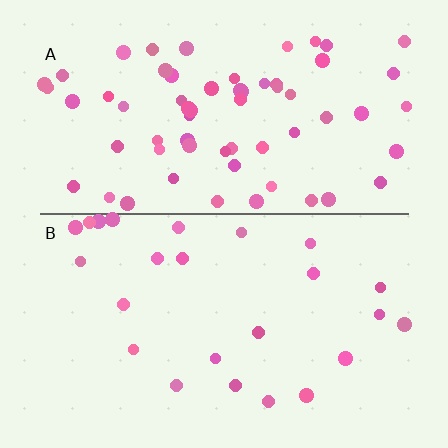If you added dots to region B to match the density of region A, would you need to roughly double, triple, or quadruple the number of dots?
Approximately triple.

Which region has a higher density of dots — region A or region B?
A (the top).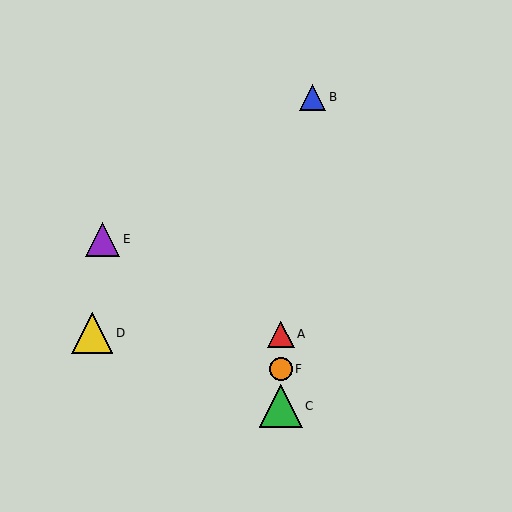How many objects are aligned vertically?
3 objects (A, C, F) are aligned vertically.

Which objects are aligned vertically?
Objects A, C, F are aligned vertically.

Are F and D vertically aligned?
No, F is at x≈281 and D is at x≈92.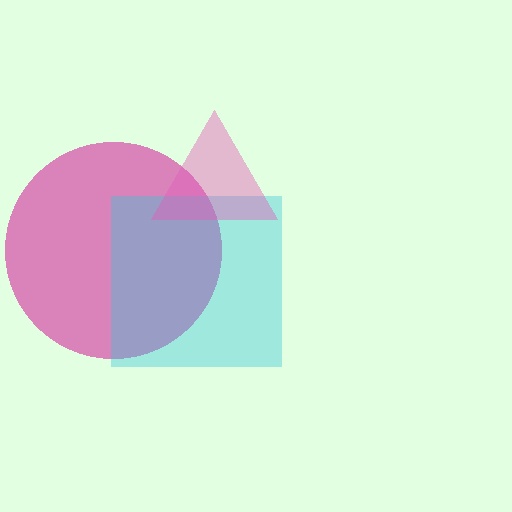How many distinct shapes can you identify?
There are 3 distinct shapes: a magenta circle, a cyan square, a pink triangle.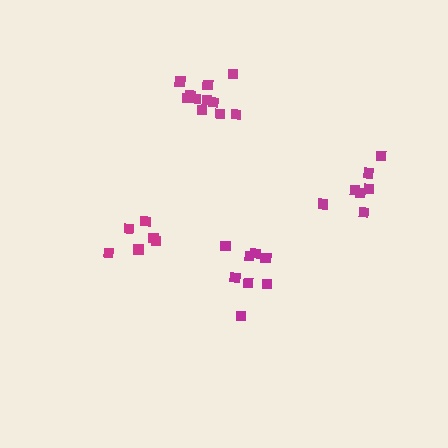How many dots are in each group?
Group 1: 6 dots, Group 2: 7 dots, Group 3: 11 dots, Group 4: 8 dots (32 total).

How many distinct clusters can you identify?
There are 4 distinct clusters.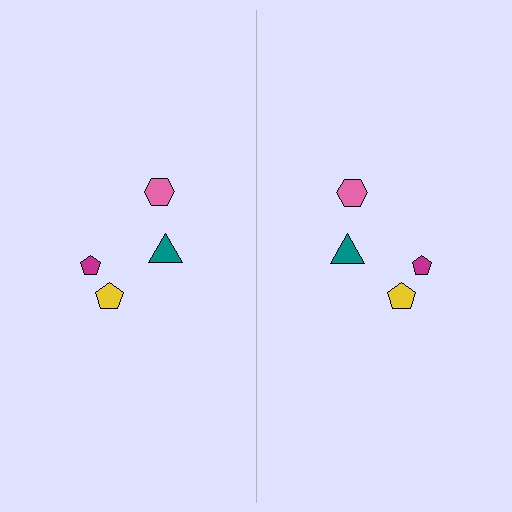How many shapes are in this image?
There are 8 shapes in this image.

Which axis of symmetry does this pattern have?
The pattern has a vertical axis of symmetry running through the center of the image.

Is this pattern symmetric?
Yes, this pattern has bilateral (reflection) symmetry.